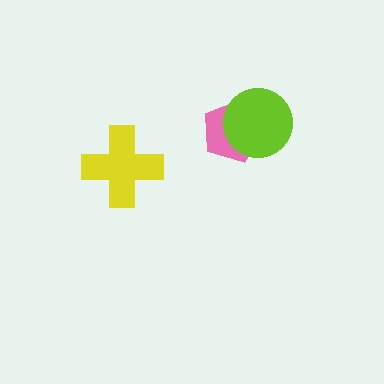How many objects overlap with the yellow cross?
0 objects overlap with the yellow cross.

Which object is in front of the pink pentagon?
The lime circle is in front of the pink pentagon.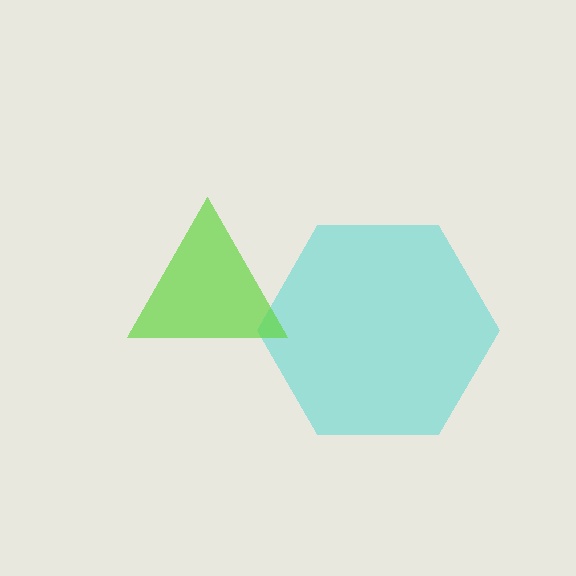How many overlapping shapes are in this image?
There are 2 overlapping shapes in the image.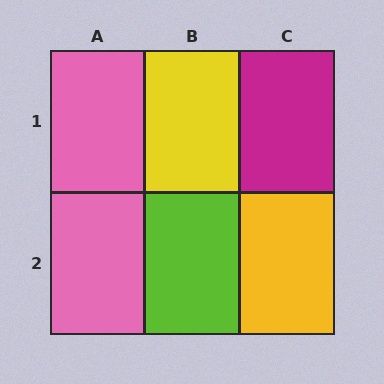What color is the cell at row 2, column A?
Pink.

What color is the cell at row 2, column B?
Lime.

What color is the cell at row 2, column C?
Yellow.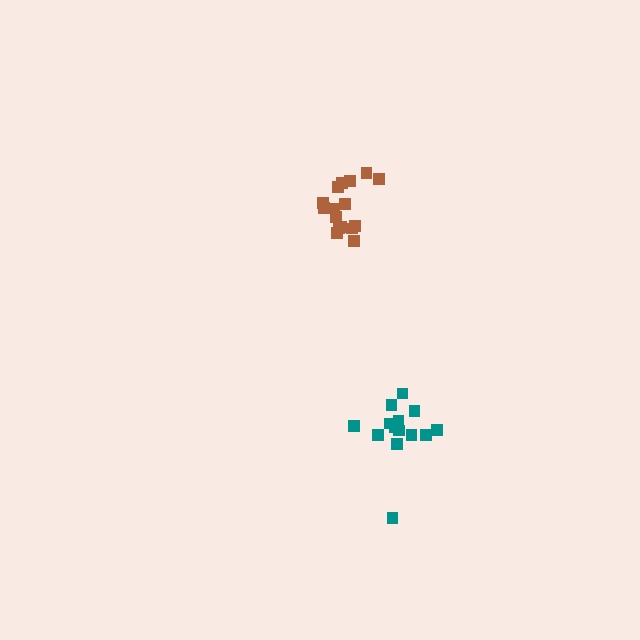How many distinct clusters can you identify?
There are 2 distinct clusters.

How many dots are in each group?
Group 1: 17 dots, Group 2: 14 dots (31 total).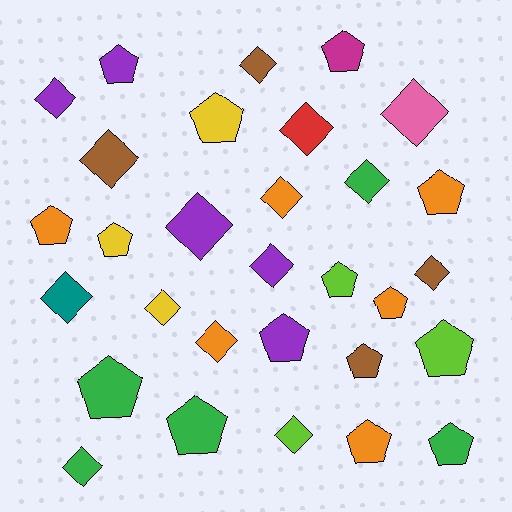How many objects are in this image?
There are 30 objects.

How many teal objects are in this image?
There is 1 teal object.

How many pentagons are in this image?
There are 15 pentagons.